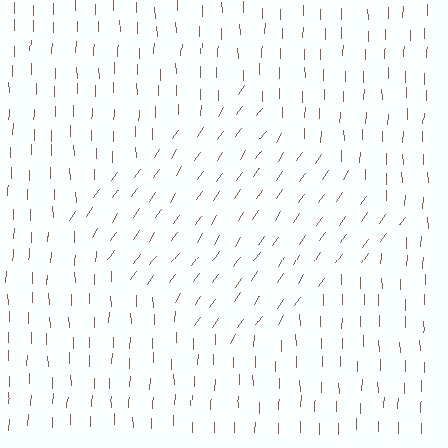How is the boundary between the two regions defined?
The boundary is defined purely by a change in line orientation (approximately 34 degrees difference). All lines are the same color and thickness.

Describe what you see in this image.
The image is filled with small brown line segments. A diamond region in the image has lines oriented differently from the surrounding lines, creating a visible texture boundary.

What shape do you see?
I see a diamond.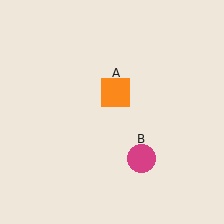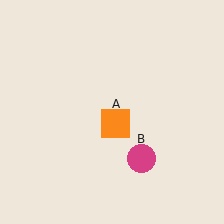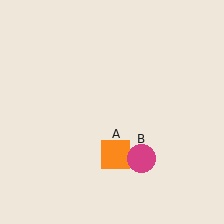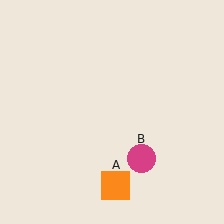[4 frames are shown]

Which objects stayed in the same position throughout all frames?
Magenta circle (object B) remained stationary.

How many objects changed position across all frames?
1 object changed position: orange square (object A).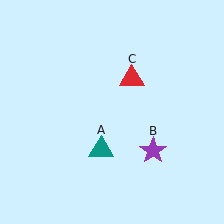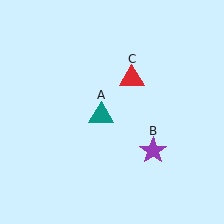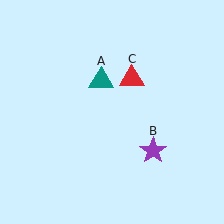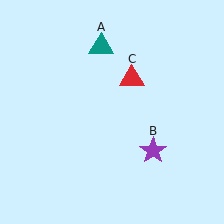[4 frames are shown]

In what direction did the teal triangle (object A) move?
The teal triangle (object A) moved up.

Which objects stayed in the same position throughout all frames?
Purple star (object B) and red triangle (object C) remained stationary.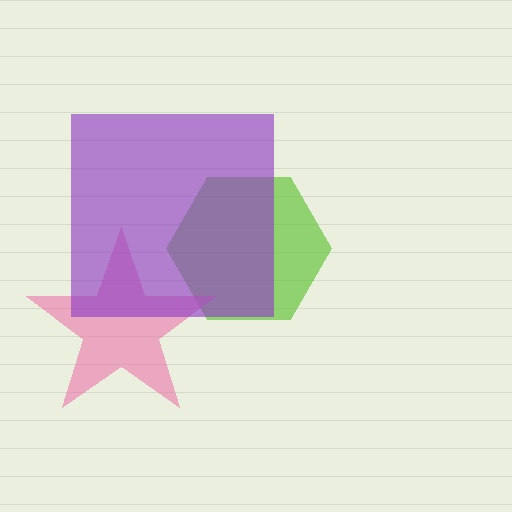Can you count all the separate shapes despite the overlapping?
Yes, there are 3 separate shapes.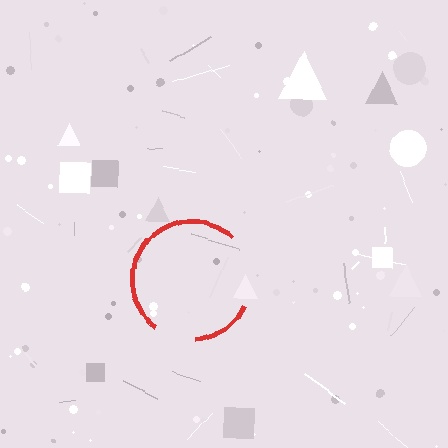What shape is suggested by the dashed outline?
The dashed outline suggests a circle.